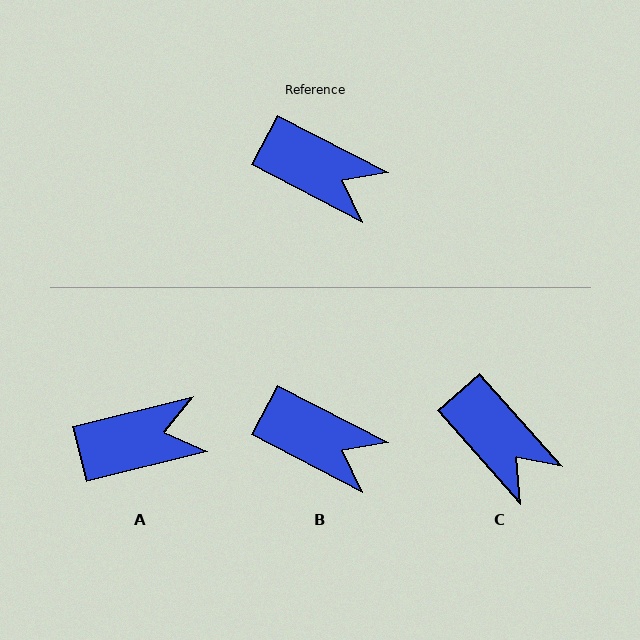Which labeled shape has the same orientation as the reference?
B.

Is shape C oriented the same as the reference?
No, it is off by about 21 degrees.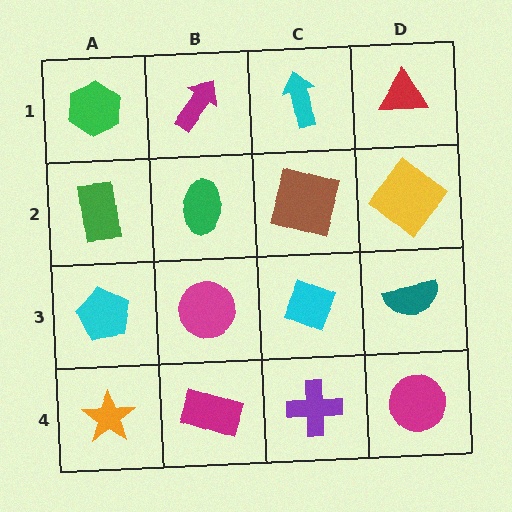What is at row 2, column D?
A yellow diamond.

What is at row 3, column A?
A cyan pentagon.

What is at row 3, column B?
A magenta circle.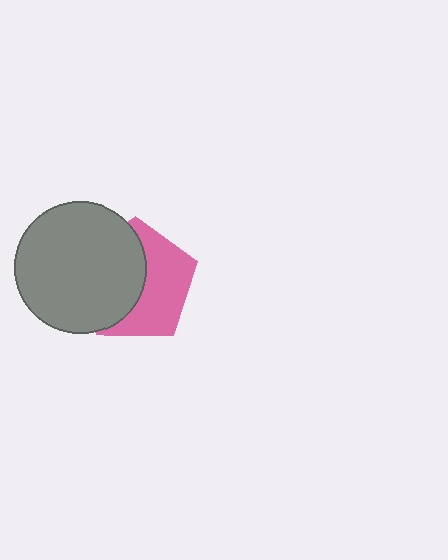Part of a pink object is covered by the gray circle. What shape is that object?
It is a pentagon.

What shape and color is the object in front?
The object in front is a gray circle.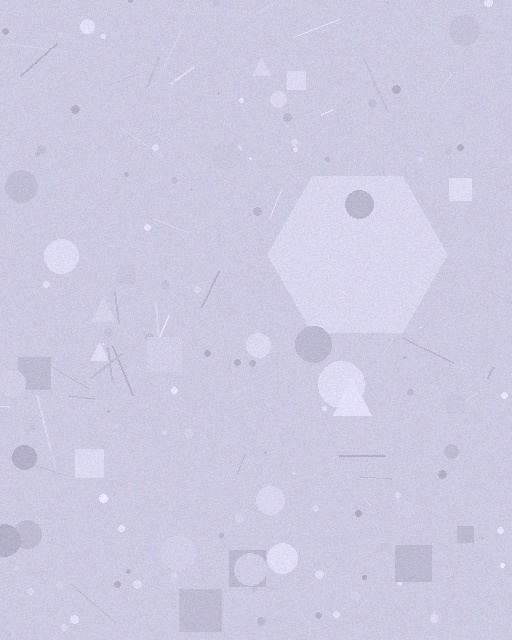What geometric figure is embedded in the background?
A hexagon is embedded in the background.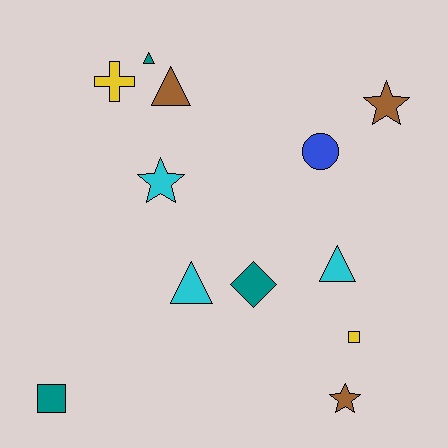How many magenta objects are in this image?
There are no magenta objects.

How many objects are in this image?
There are 12 objects.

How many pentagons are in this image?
There are no pentagons.